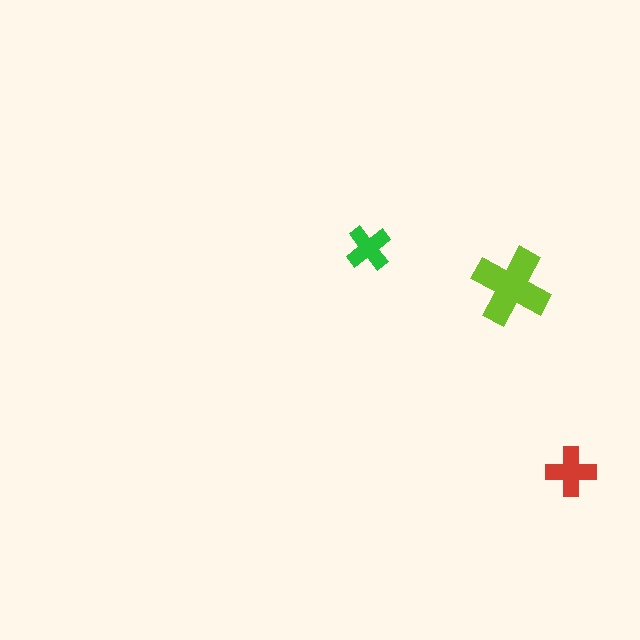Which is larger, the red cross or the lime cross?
The lime one.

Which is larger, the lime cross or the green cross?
The lime one.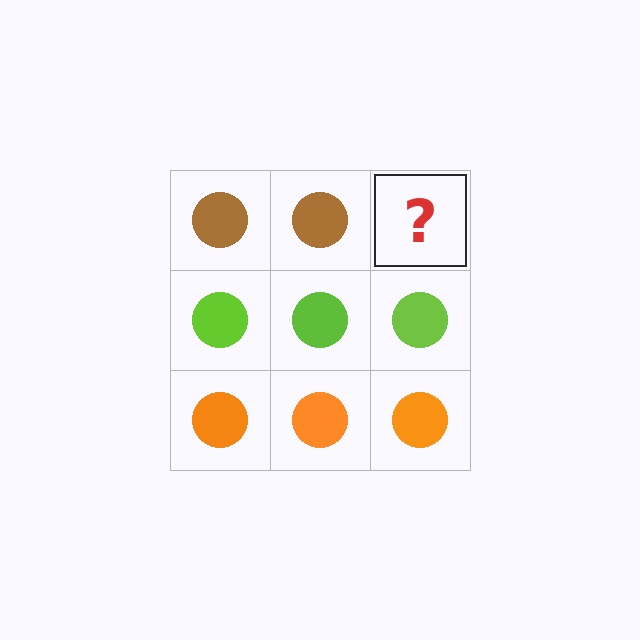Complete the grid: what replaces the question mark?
The question mark should be replaced with a brown circle.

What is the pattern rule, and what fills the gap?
The rule is that each row has a consistent color. The gap should be filled with a brown circle.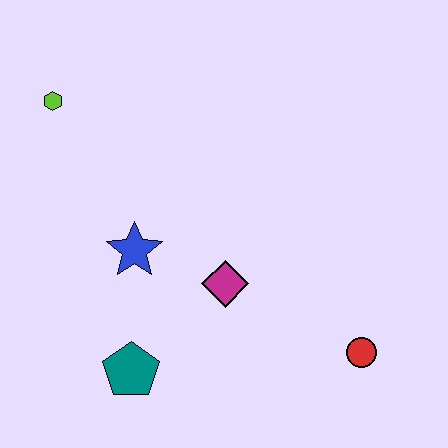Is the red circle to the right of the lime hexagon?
Yes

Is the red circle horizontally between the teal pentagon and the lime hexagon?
No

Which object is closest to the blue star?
The magenta diamond is closest to the blue star.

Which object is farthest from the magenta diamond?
The lime hexagon is farthest from the magenta diamond.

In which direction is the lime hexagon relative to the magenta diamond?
The lime hexagon is above the magenta diamond.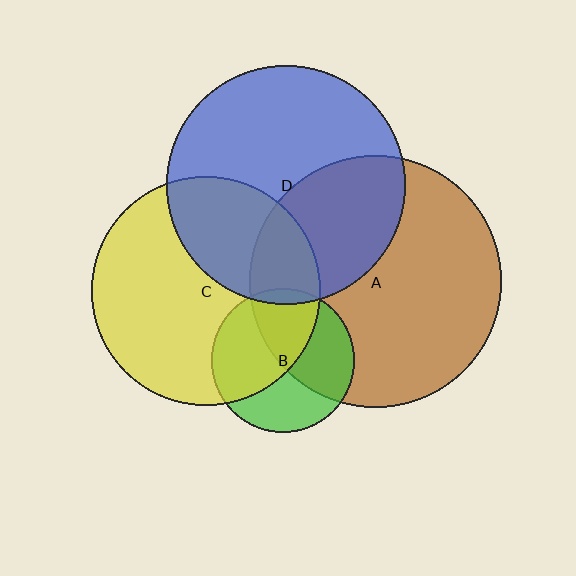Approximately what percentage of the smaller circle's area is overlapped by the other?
Approximately 35%.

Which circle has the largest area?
Circle A (brown).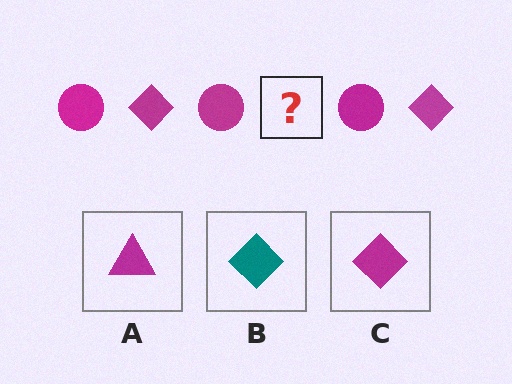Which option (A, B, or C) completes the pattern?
C.